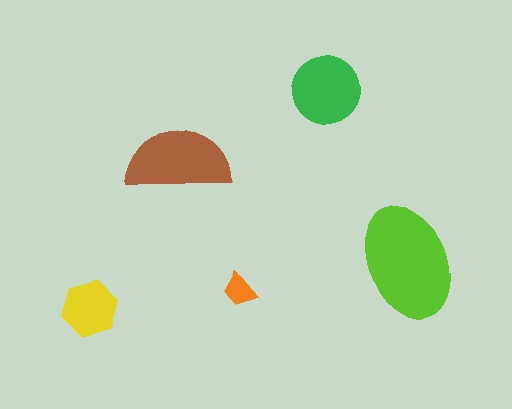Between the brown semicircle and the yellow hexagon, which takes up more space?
The brown semicircle.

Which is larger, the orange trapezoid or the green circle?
The green circle.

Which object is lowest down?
The yellow hexagon is bottommost.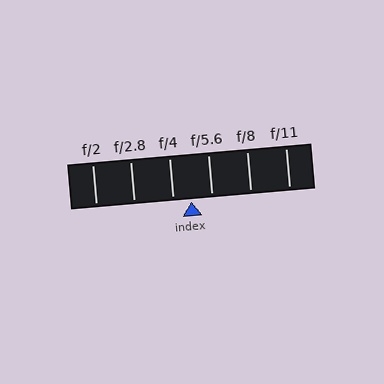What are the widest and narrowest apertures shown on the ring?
The widest aperture shown is f/2 and the narrowest is f/11.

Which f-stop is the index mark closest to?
The index mark is closest to f/4.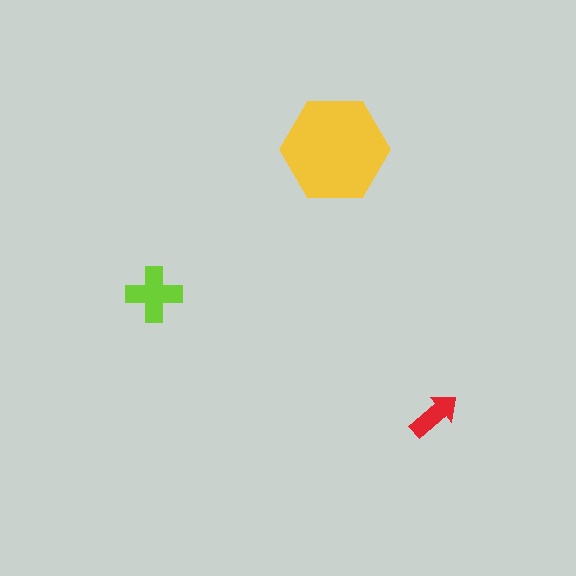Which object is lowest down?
The red arrow is bottommost.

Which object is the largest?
The yellow hexagon.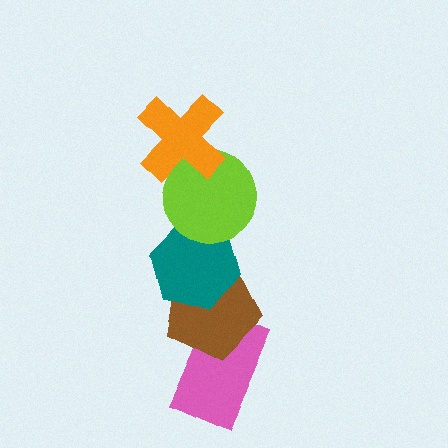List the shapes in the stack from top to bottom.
From top to bottom: the orange cross, the lime circle, the teal hexagon, the brown pentagon, the pink rectangle.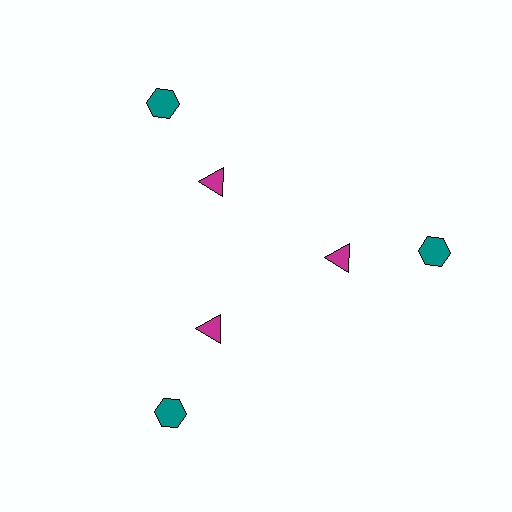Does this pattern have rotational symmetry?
Yes, this pattern has 3-fold rotational symmetry. It looks the same after rotating 120 degrees around the center.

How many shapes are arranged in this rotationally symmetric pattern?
There are 6 shapes, arranged in 3 groups of 2.